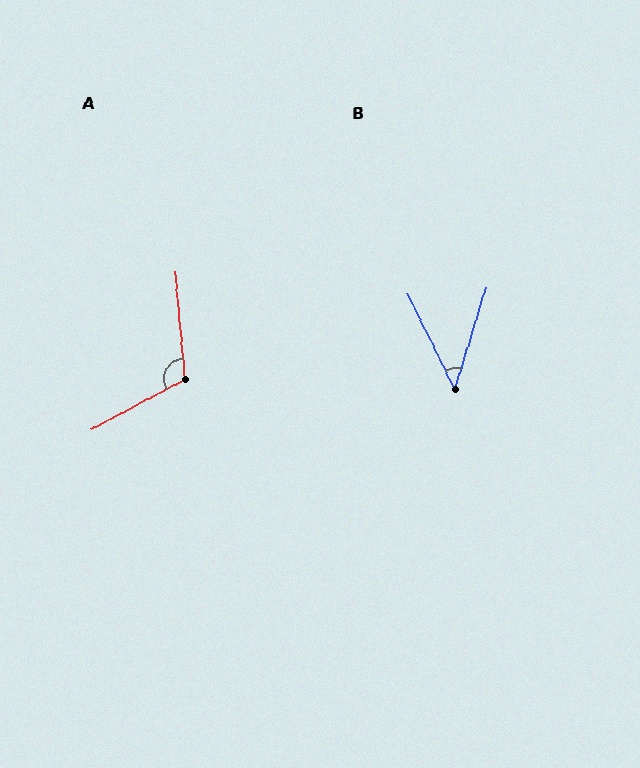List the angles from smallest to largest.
B (44°), A (114°).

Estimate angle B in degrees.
Approximately 44 degrees.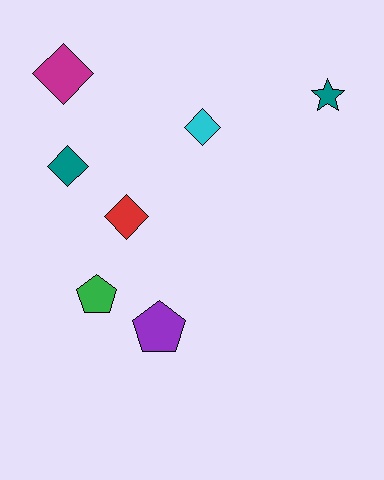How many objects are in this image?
There are 7 objects.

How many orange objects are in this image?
There are no orange objects.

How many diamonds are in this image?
There are 4 diamonds.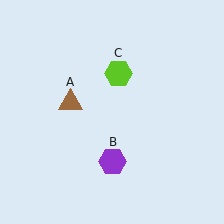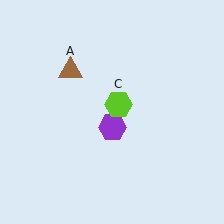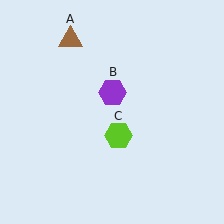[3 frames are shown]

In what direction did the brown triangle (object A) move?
The brown triangle (object A) moved up.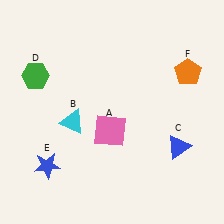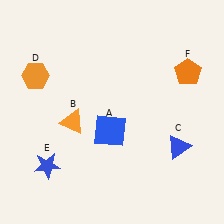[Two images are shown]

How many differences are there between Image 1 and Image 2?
There are 3 differences between the two images.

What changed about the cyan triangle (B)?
In Image 1, B is cyan. In Image 2, it changed to orange.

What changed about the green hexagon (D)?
In Image 1, D is green. In Image 2, it changed to orange.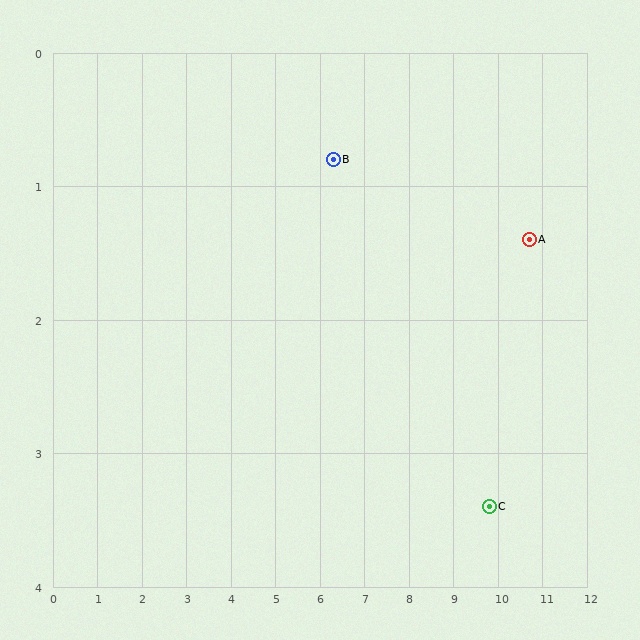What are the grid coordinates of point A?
Point A is at approximately (10.7, 1.4).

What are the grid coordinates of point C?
Point C is at approximately (9.8, 3.4).